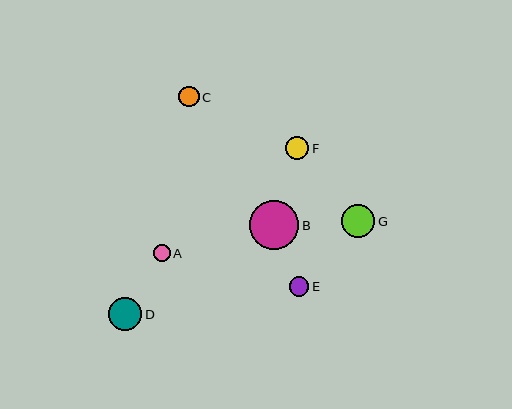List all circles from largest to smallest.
From largest to smallest: B, G, D, F, C, E, A.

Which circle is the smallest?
Circle A is the smallest with a size of approximately 17 pixels.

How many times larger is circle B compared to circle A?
Circle B is approximately 2.9 times the size of circle A.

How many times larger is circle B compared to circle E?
Circle B is approximately 2.5 times the size of circle E.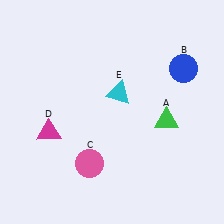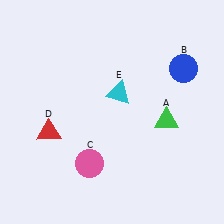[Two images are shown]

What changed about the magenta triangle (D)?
In Image 1, D is magenta. In Image 2, it changed to red.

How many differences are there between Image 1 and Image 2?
There is 1 difference between the two images.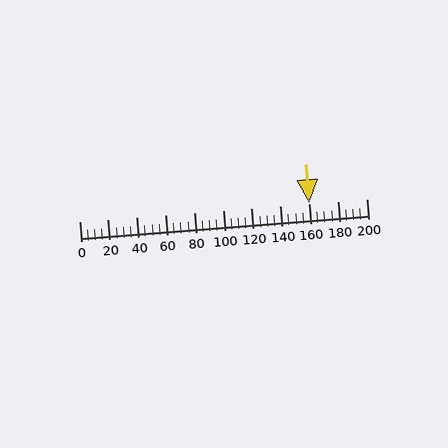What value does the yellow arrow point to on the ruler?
The yellow arrow points to approximately 160.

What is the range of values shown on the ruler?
The ruler shows values from 0 to 200.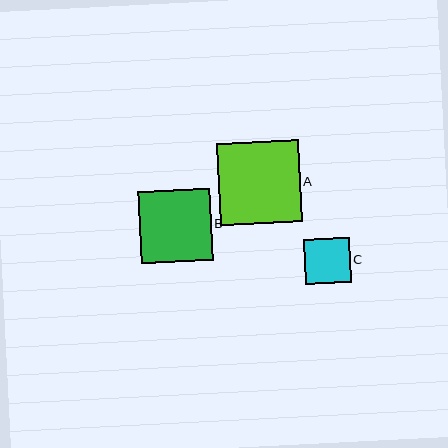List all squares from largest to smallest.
From largest to smallest: A, B, C.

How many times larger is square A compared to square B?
Square A is approximately 1.2 times the size of square B.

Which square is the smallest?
Square C is the smallest with a size of approximately 45 pixels.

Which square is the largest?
Square A is the largest with a size of approximately 82 pixels.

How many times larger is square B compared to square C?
Square B is approximately 1.6 times the size of square C.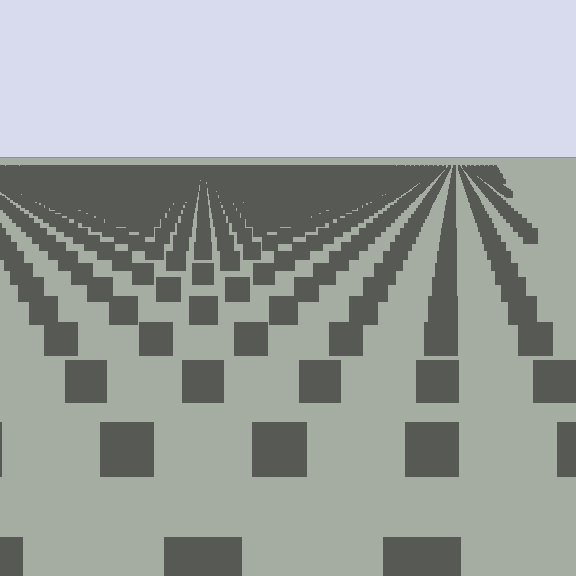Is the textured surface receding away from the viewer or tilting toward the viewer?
The surface is receding away from the viewer. Texture elements get smaller and denser toward the top.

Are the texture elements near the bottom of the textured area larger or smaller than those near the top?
Larger. Near the bottom, elements are closer to the viewer and appear at a bigger on-screen size.